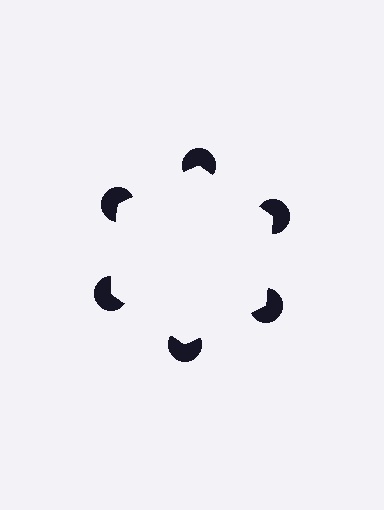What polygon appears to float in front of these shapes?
An illusory hexagon — its edges are inferred from the aligned wedge cuts in the pac-man discs, not physically drawn.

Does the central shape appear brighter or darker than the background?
It typically appears slightly brighter than the background, even though no actual brightness change is drawn.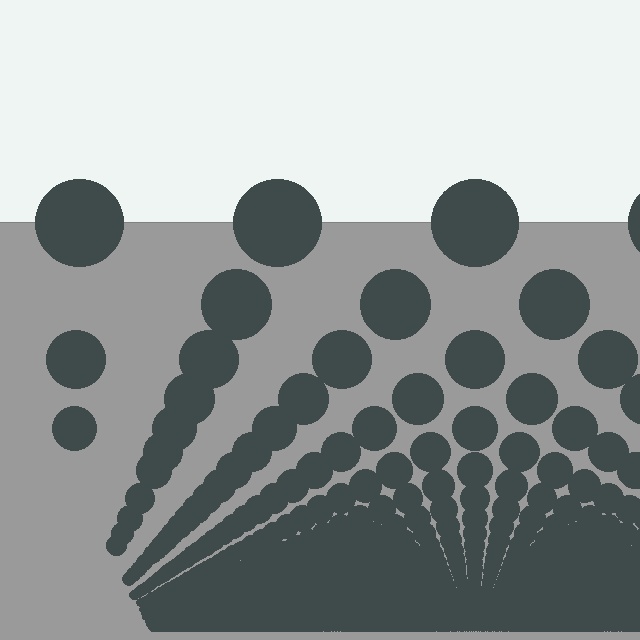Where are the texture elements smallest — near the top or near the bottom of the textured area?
Near the bottom.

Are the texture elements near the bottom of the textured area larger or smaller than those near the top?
Smaller. The gradient is inverted — elements near the bottom are smaller and denser.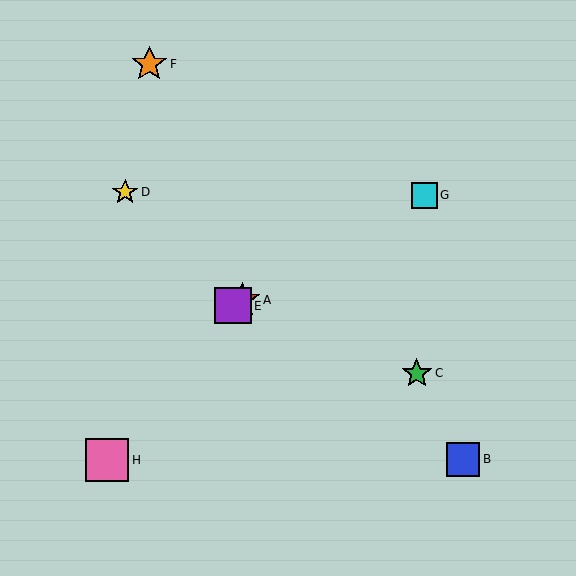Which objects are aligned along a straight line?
Objects A, E, G are aligned along a straight line.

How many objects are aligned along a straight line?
3 objects (A, E, G) are aligned along a straight line.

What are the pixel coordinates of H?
Object H is at (107, 460).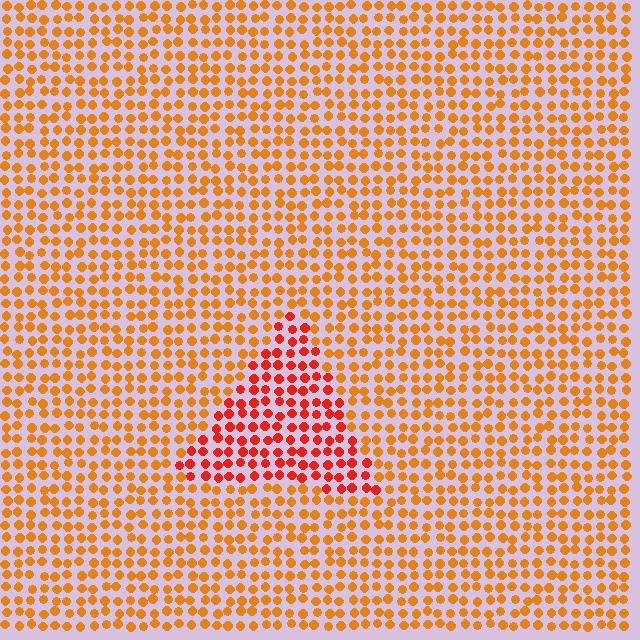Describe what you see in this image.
The image is filled with small orange elements in a uniform arrangement. A triangle-shaped region is visible where the elements are tinted to a slightly different hue, forming a subtle color boundary.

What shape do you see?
I see a triangle.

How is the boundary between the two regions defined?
The boundary is defined purely by a slight shift in hue (about 29 degrees). Spacing, size, and orientation are identical on both sides.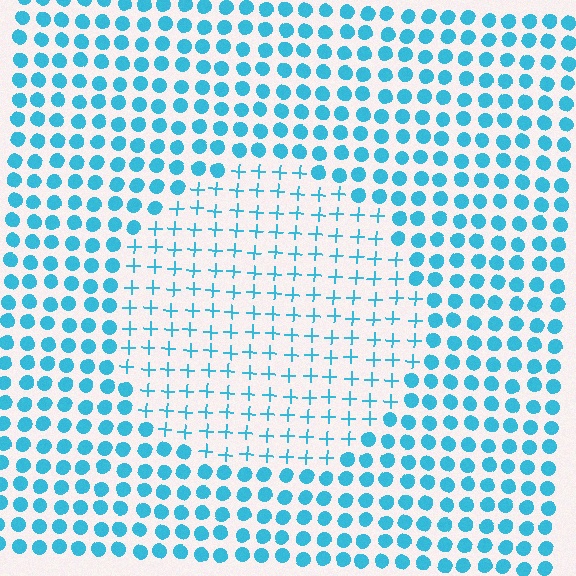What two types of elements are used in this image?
The image uses plus signs inside the circle region and circles outside it.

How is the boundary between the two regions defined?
The boundary is defined by a change in element shape: plus signs inside vs. circles outside. All elements share the same color and spacing.